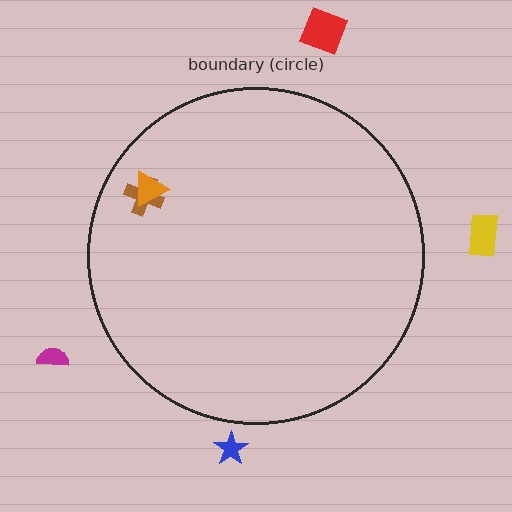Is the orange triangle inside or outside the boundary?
Inside.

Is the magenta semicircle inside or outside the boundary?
Outside.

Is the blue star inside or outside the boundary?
Outside.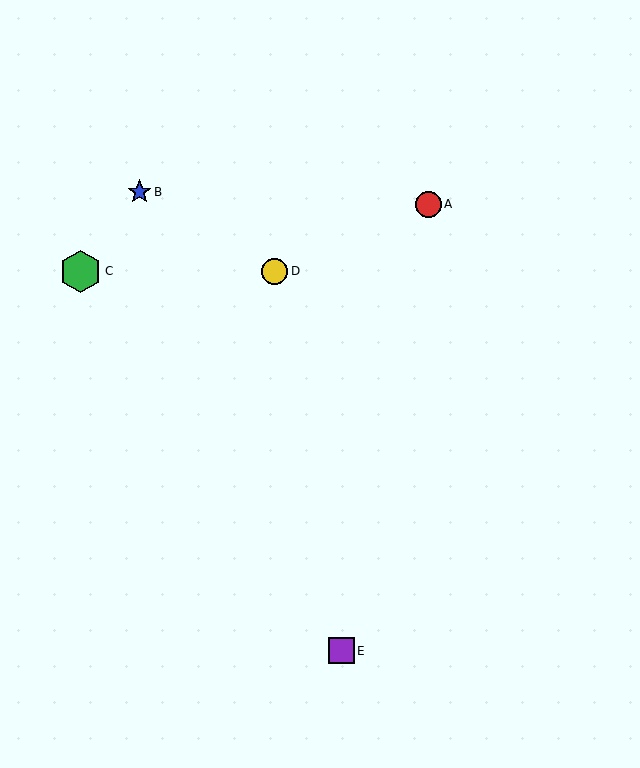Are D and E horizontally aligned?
No, D is at y≈271 and E is at y≈651.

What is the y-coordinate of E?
Object E is at y≈651.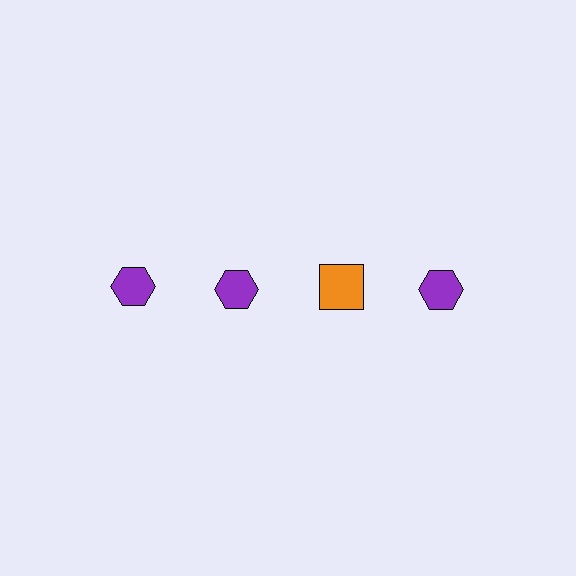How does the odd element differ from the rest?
It differs in both color (orange instead of purple) and shape (square instead of hexagon).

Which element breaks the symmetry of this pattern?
The orange square in the top row, center column breaks the symmetry. All other shapes are purple hexagons.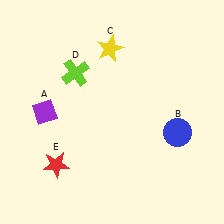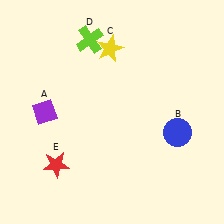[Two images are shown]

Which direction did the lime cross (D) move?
The lime cross (D) moved up.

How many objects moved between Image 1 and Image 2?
1 object moved between the two images.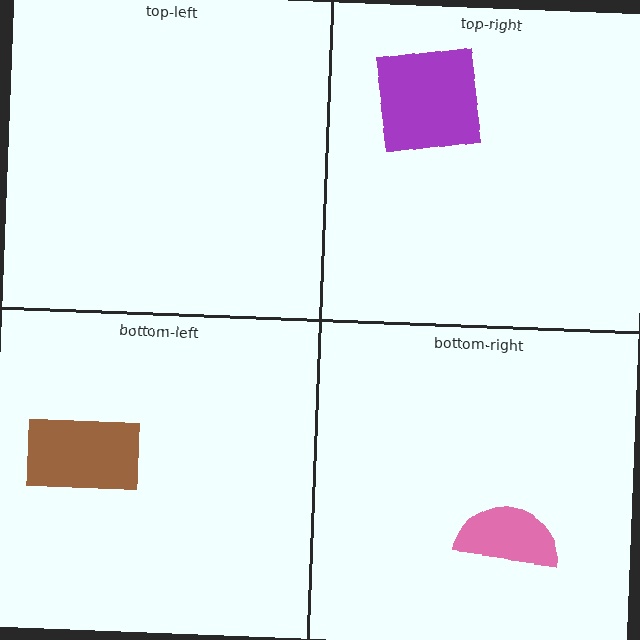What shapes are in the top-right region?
The purple square.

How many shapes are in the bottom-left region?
1.